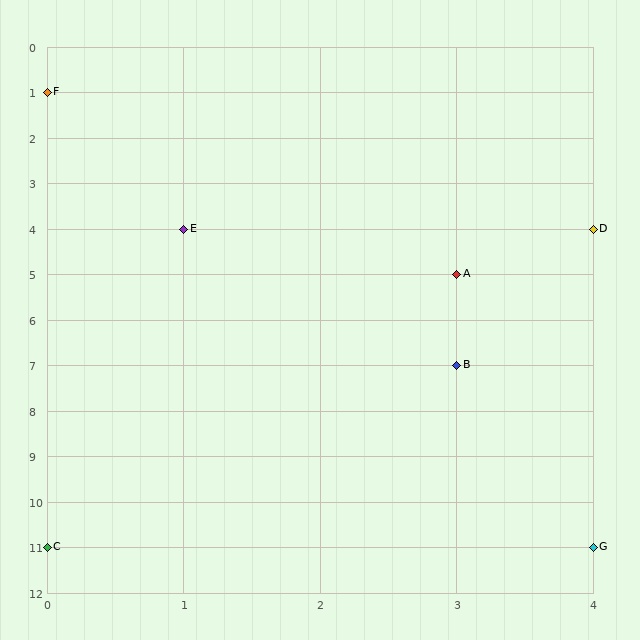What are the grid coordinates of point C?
Point C is at grid coordinates (0, 11).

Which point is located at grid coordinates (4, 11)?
Point G is at (4, 11).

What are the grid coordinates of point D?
Point D is at grid coordinates (4, 4).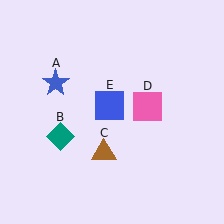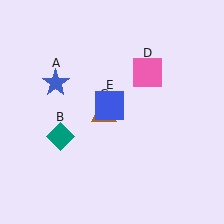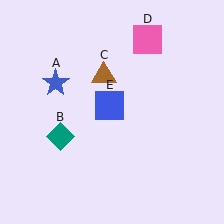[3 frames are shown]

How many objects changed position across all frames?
2 objects changed position: brown triangle (object C), pink square (object D).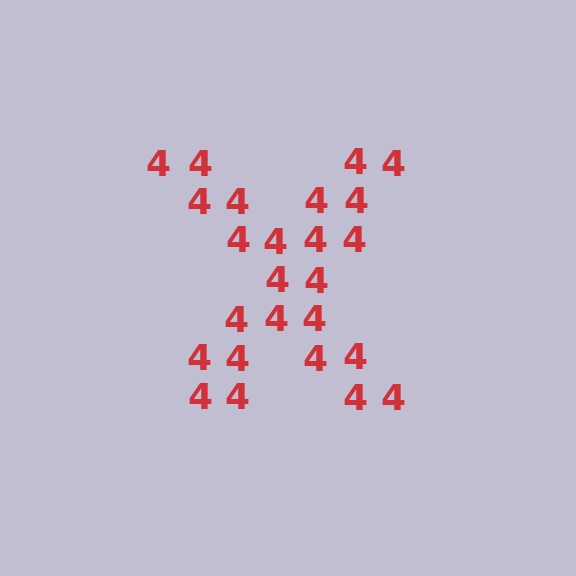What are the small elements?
The small elements are digit 4's.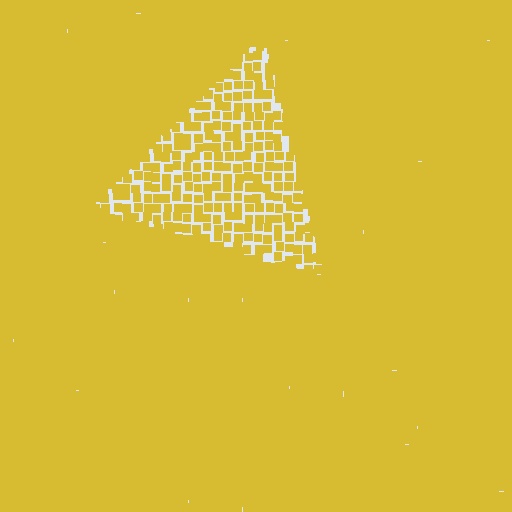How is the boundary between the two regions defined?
The boundary is defined by a change in element density (approximately 2.3x ratio). All elements are the same color, size, and shape.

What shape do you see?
I see a triangle.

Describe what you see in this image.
The image contains small yellow elements arranged at two different densities. A triangle-shaped region is visible where the elements are less densely packed than the surrounding area.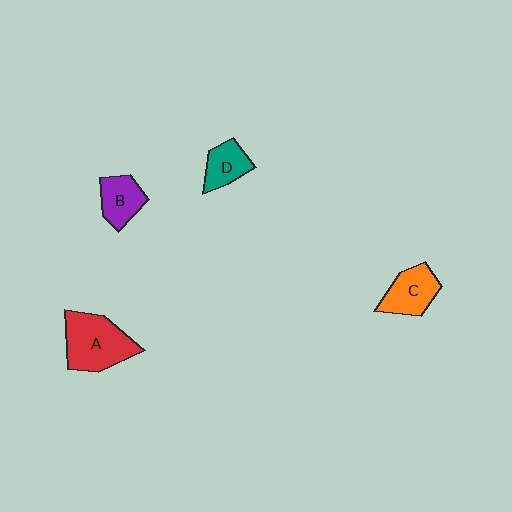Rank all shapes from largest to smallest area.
From largest to smallest: A (red), C (orange), B (purple), D (teal).